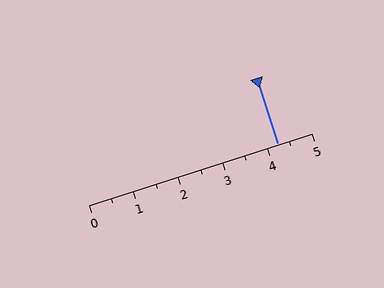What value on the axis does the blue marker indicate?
The marker indicates approximately 4.2.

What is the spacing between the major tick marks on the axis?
The major ticks are spaced 1 apart.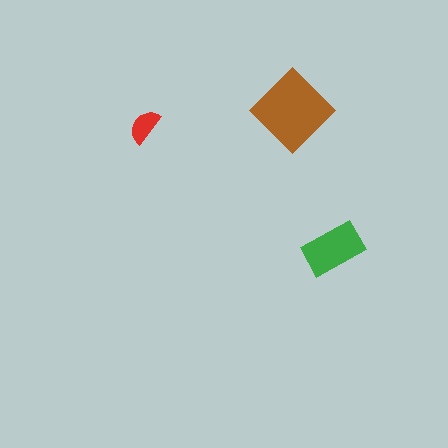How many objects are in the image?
There are 3 objects in the image.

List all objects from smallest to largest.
The red semicircle, the green rectangle, the brown diamond.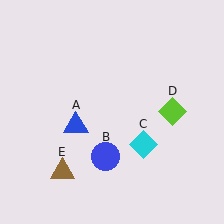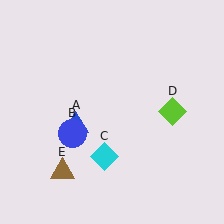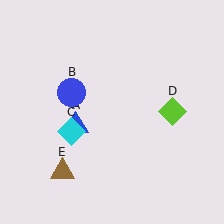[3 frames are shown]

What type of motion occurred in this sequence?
The blue circle (object B), cyan diamond (object C) rotated clockwise around the center of the scene.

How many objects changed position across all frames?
2 objects changed position: blue circle (object B), cyan diamond (object C).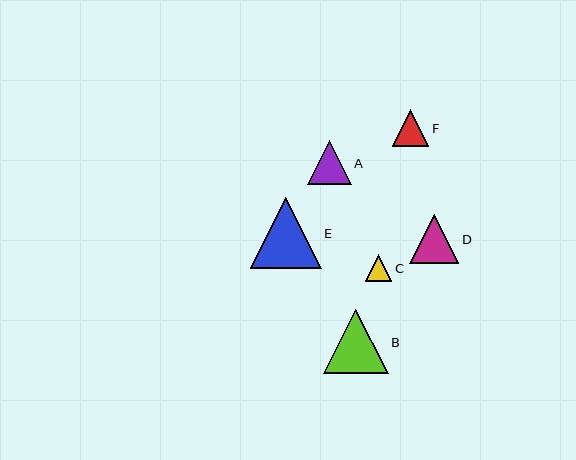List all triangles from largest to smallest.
From largest to smallest: E, B, D, A, F, C.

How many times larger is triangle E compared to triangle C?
Triangle E is approximately 2.7 times the size of triangle C.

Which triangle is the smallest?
Triangle C is the smallest with a size of approximately 27 pixels.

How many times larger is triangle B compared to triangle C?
Triangle B is approximately 2.4 times the size of triangle C.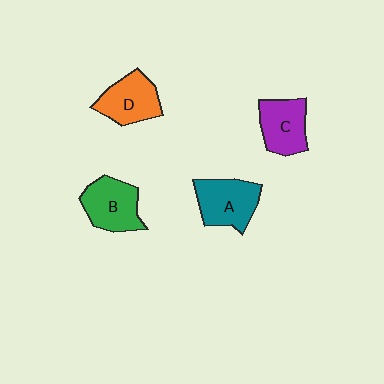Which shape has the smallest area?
Shape C (purple).